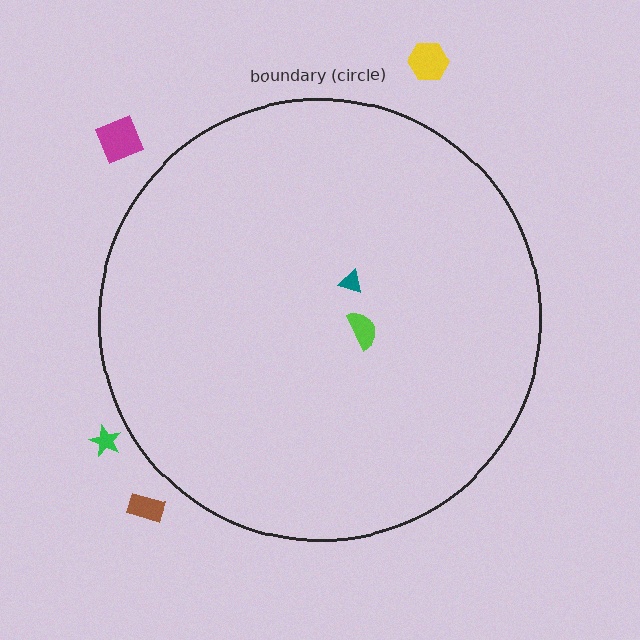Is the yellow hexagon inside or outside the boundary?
Outside.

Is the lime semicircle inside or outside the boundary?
Inside.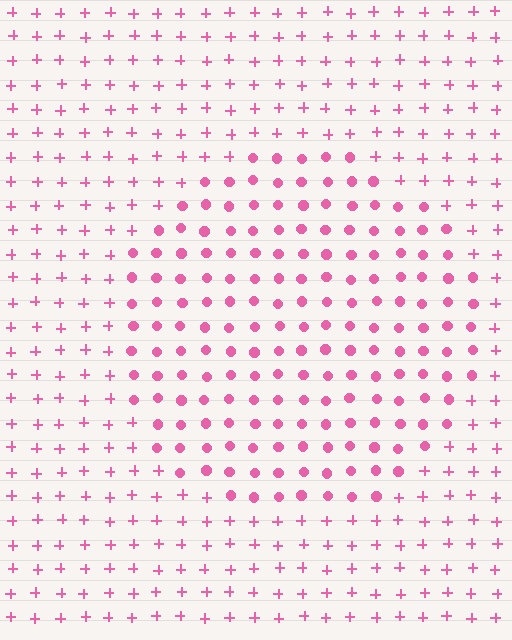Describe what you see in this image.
The image is filled with small pink elements arranged in a uniform grid. A circle-shaped region contains circles, while the surrounding area contains plus signs. The boundary is defined purely by the change in element shape.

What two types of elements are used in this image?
The image uses circles inside the circle region and plus signs outside it.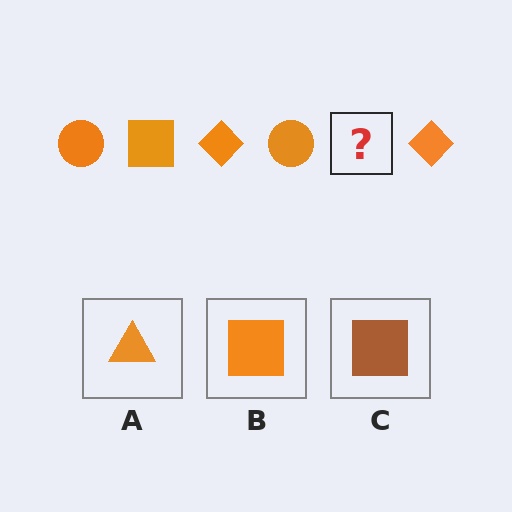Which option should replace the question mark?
Option B.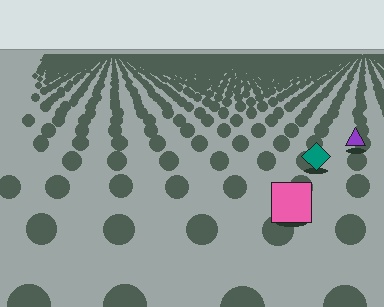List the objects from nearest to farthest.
From nearest to farthest: the pink square, the teal diamond, the purple triangle.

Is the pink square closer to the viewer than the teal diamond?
Yes. The pink square is closer — you can tell from the texture gradient: the ground texture is coarser near it.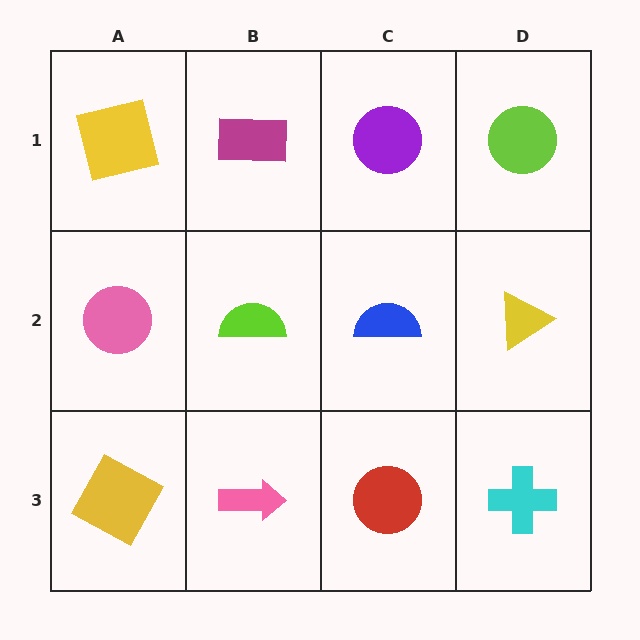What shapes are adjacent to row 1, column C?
A blue semicircle (row 2, column C), a magenta rectangle (row 1, column B), a lime circle (row 1, column D).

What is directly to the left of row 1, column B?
A yellow square.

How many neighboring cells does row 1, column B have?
3.